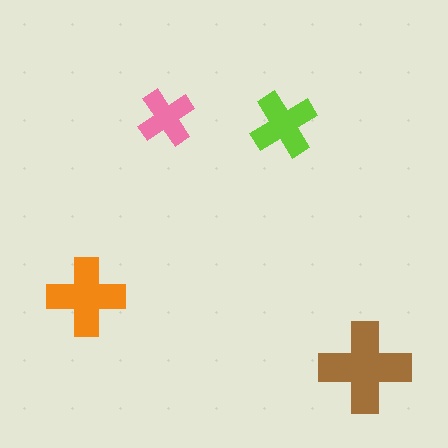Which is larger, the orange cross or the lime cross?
The orange one.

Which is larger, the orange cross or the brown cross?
The brown one.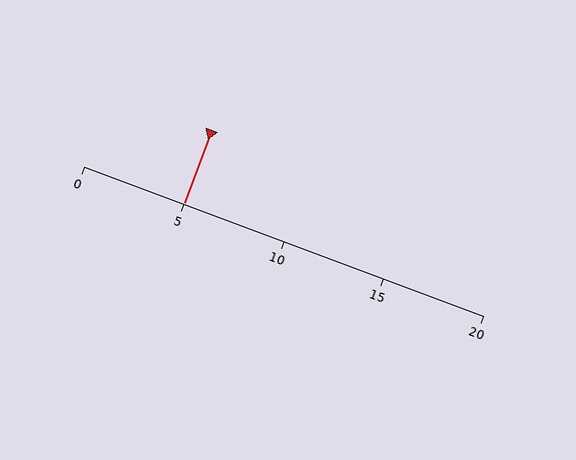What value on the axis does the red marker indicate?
The marker indicates approximately 5.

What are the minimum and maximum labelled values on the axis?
The axis runs from 0 to 20.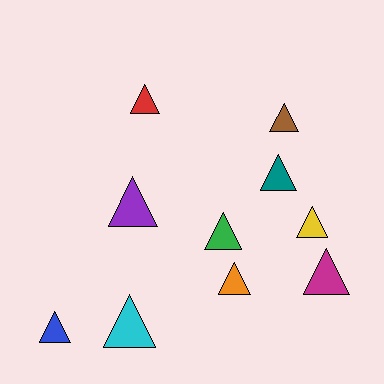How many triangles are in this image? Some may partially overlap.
There are 10 triangles.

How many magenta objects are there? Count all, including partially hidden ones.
There is 1 magenta object.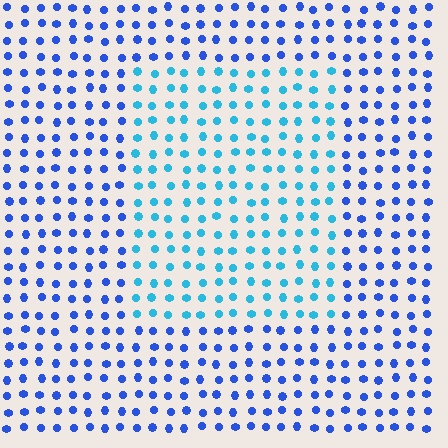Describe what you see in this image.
The image is filled with small blue elements in a uniform arrangement. A rectangle-shaped region is visible where the elements are tinted to a slightly different hue, forming a subtle color boundary.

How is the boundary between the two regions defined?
The boundary is defined purely by a slight shift in hue (about 34 degrees). Spacing, size, and orientation are identical on both sides.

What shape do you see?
I see a rectangle.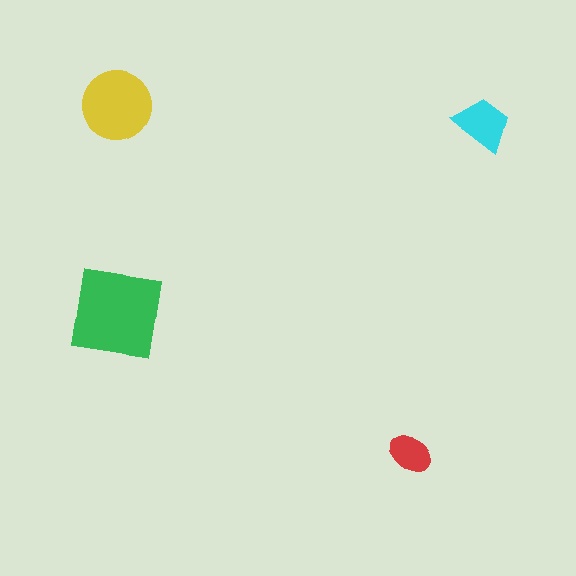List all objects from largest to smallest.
The green square, the yellow circle, the cyan trapezoid, the red ellipse.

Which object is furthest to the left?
The yellow circle is leftmost.